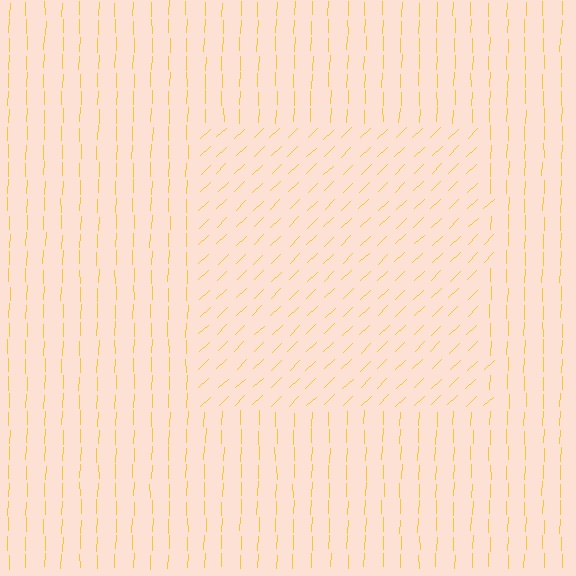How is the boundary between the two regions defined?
The boundary is defined purely by a change in line orientation (approximately 45 degrees difference). All lines are the same color and thickness.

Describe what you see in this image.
The image is filled with small yellow line segments. A rectangle region in the image has lines oriented differently from the surrounding lines, creating a visible texture boundary.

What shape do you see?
I see a rectangle.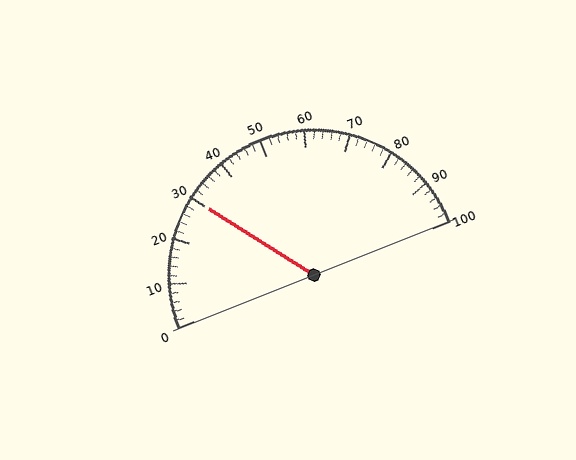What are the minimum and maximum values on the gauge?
The gauge ranges from 0 to 100.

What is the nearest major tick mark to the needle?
The nearest major tick mark is 30.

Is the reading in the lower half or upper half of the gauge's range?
The reading is in the lower half of the range (0 to 100).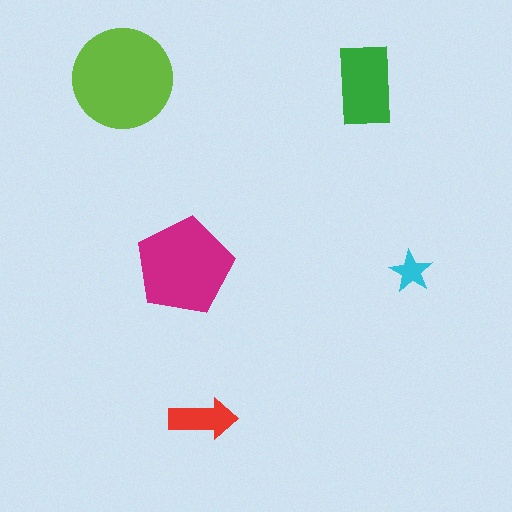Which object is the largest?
The lime circle.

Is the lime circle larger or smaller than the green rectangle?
Larger.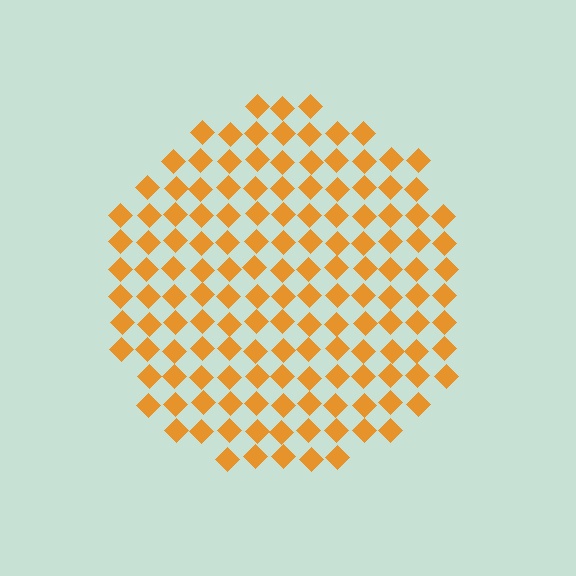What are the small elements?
The small elements are diamonds.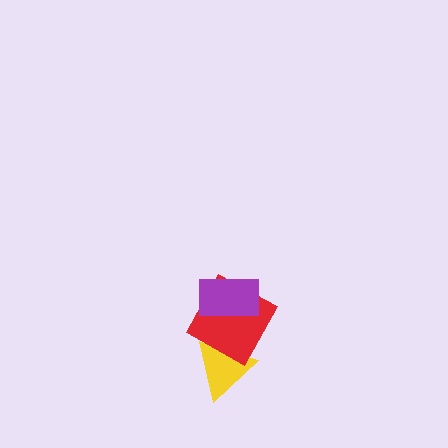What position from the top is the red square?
The red square is 2nd from the top.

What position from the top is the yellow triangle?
The yellow triangle is 3rd from the top.